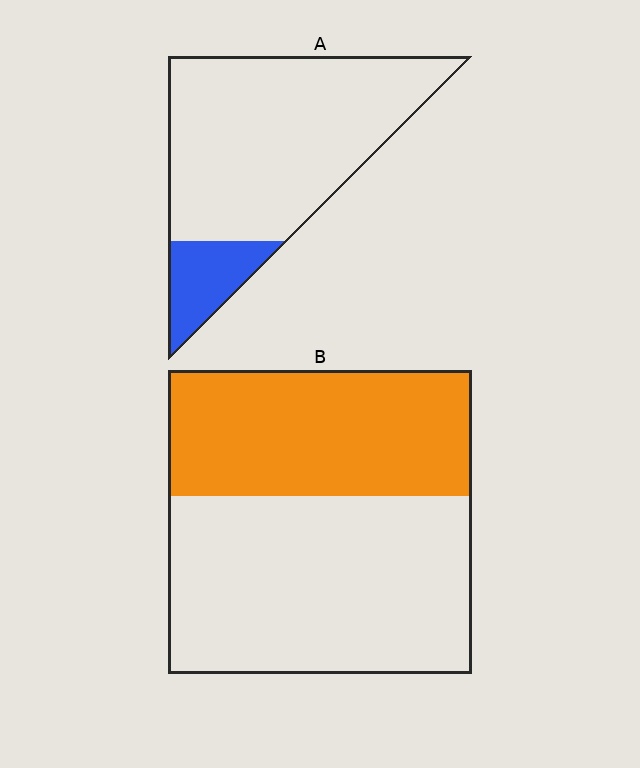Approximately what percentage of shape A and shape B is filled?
A is approximately 15% and B is approximately 40%.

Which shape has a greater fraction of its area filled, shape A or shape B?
Shape B.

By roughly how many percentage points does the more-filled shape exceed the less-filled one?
By roughly 25 percentage points (B over A).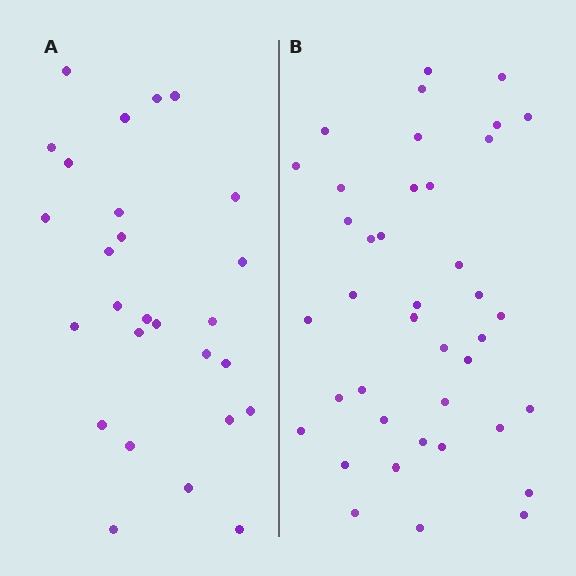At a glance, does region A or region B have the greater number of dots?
Region B (the right region) has more dots.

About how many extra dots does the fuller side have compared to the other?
Region B has approximately 15 more dots than region A.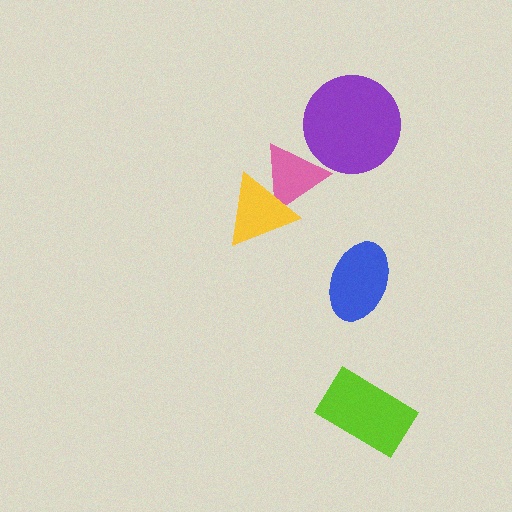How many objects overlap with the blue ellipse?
0 objects overlap with the blue ellipse.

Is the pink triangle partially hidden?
Yes, it is partially covered by another shape.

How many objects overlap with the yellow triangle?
1 object overlaps with the yellow triangle.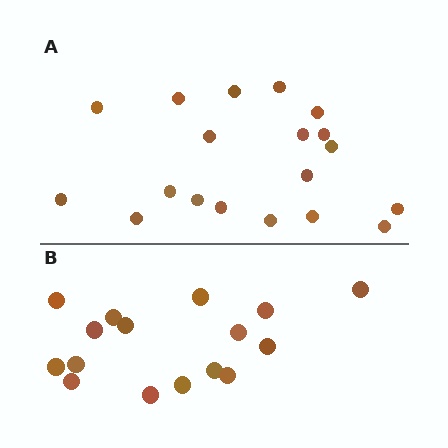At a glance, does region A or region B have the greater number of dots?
Region A (the top region) has more dots.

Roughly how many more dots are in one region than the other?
Region A has just a few more — roughly 2 or 3 more dots than region B.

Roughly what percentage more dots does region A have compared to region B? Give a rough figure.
About 20% more.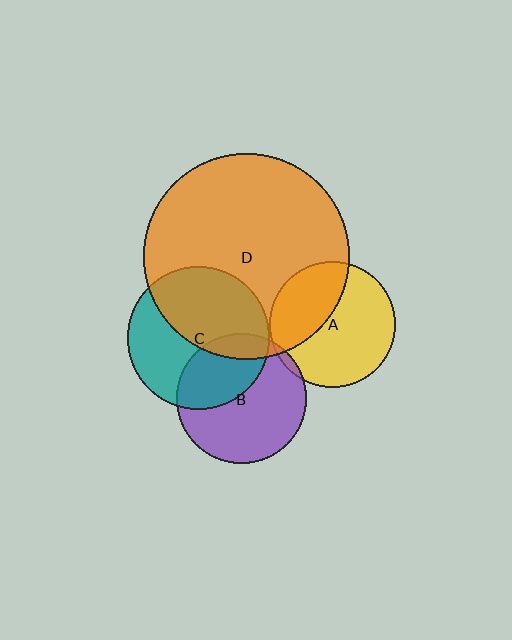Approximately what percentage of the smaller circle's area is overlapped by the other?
Approximately 50%.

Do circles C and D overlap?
Yes.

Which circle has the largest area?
Circle D (orange).